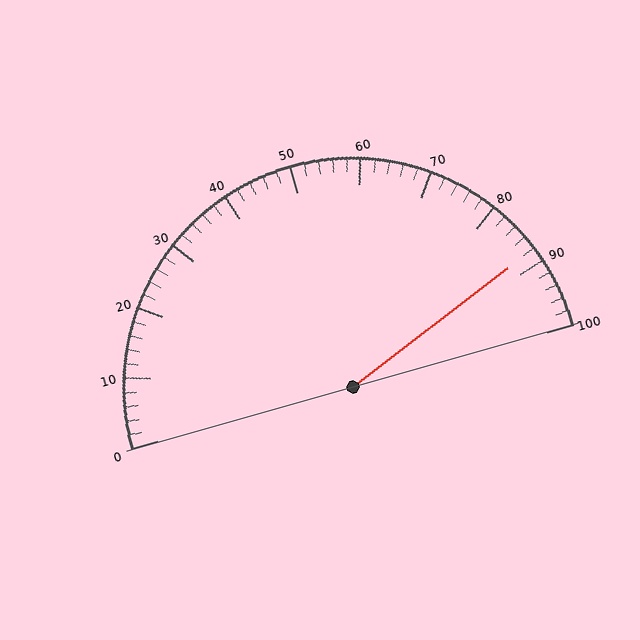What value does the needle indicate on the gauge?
The needle indicates approximately 88.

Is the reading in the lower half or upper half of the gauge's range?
The reading is in the upper half of the range (0 to 100).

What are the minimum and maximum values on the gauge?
The gauge ranges from 0 to 100.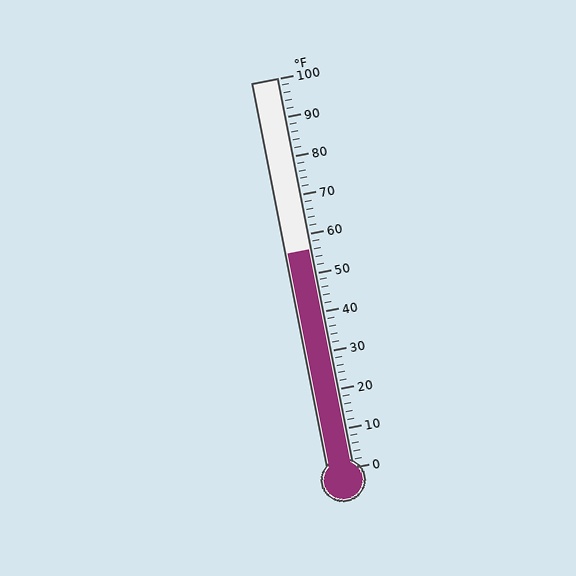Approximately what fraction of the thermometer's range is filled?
The thermometer is filled to approximately 55% of its range.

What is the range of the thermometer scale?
The thermometer scale ranges from 0°F to 100°F.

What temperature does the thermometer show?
The thermometer shows approximately 56°F.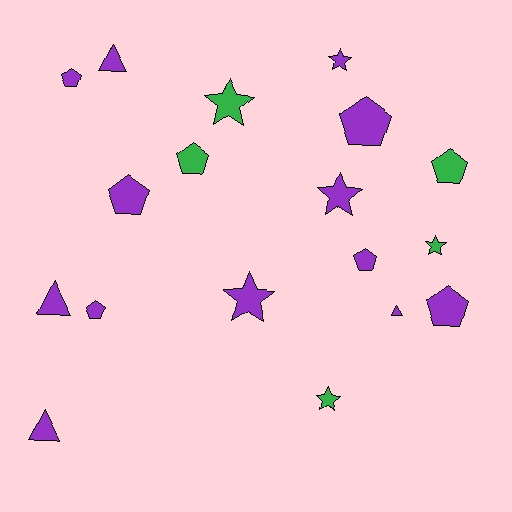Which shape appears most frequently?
Pentagon, with 8 objects.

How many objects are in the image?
There are 18 objects.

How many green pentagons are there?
There are 2 green pentagons.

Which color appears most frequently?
Purple, with 13 objects.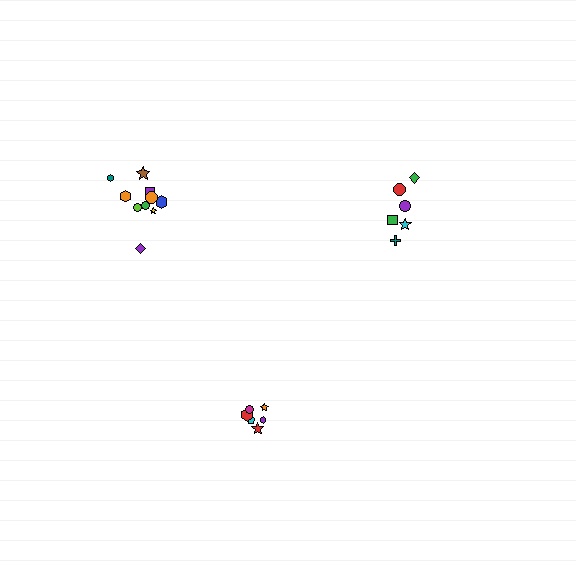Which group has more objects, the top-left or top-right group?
The top-left group.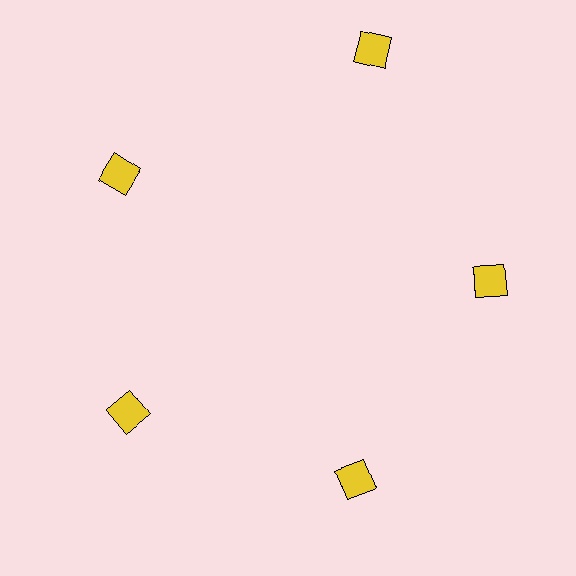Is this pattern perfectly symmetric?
No. The 5 yellow diamonds are arranged in a ring, but one element near the 1 o'clock position is pushed outward from the center, breaking the 5-fold rotational symmetry.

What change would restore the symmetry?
The symmetry would be restored by moving it inward, back onto the ring so that all 5 diamonds sit at equal angles and equal distance from the center.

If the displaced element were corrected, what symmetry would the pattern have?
It would have 5-fold rotational symmetry — the pattern would map onto itself every 72 degrees.